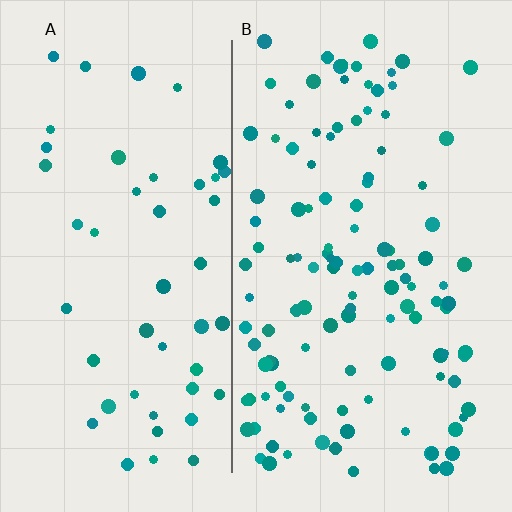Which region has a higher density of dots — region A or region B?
B (the right).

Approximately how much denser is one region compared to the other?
Approximately 2.5× — region B over region A.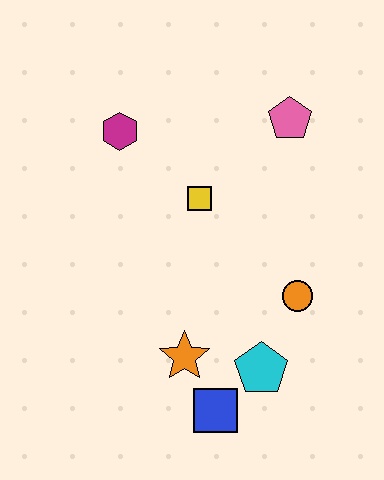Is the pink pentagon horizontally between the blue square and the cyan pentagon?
No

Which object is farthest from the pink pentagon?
The blue square is farthest from the pink pentagon.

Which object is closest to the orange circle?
The cyan pentagon is closest to the orange circle.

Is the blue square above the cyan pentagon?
No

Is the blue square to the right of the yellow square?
Yes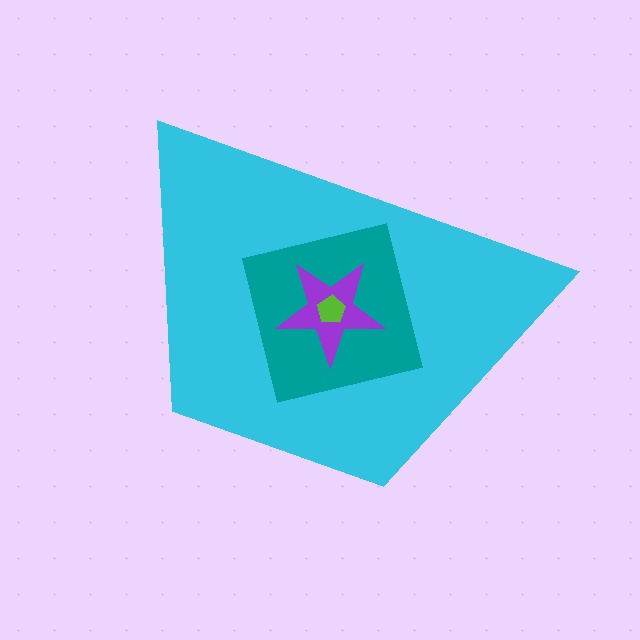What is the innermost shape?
The lime pentagon.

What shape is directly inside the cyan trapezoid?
The teal square.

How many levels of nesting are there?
4.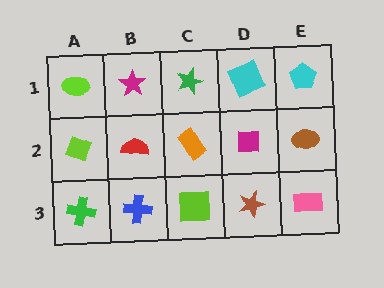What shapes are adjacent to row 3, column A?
A lime diamond (row 2, column A), a blue cross (row 3, column B).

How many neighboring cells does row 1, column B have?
3.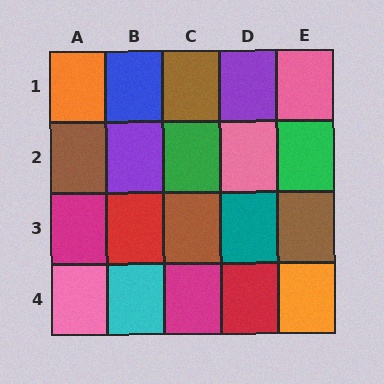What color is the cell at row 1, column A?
Orange.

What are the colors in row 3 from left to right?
Magenta, red, brown, teal, brown.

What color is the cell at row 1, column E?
Pink.